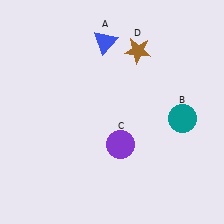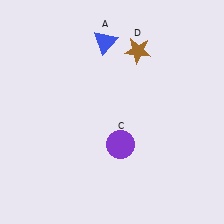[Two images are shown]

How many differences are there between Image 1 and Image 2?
There is 1 difference between the two images.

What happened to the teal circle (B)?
The teal circle (B) was removed in Image 2. It was in the bottom-right area of Image 1.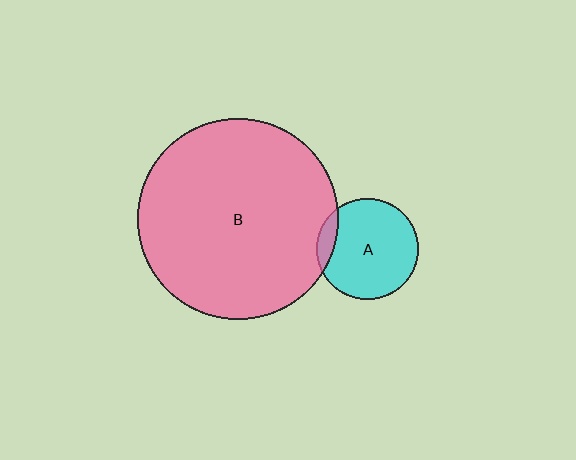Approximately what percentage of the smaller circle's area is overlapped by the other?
Approximately 10%.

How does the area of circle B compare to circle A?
Approximately 3.9 times.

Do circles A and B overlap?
Yes.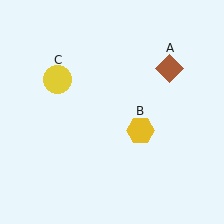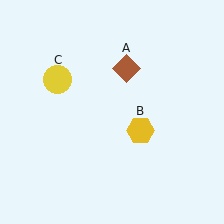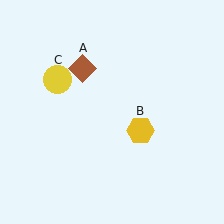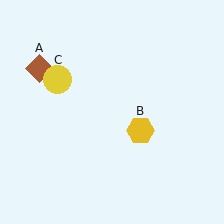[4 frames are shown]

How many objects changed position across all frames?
1 object changed position: brown diamond (object A).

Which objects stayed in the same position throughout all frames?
Yellow hexagon (object B) and yellow circle (object C) remained stationary.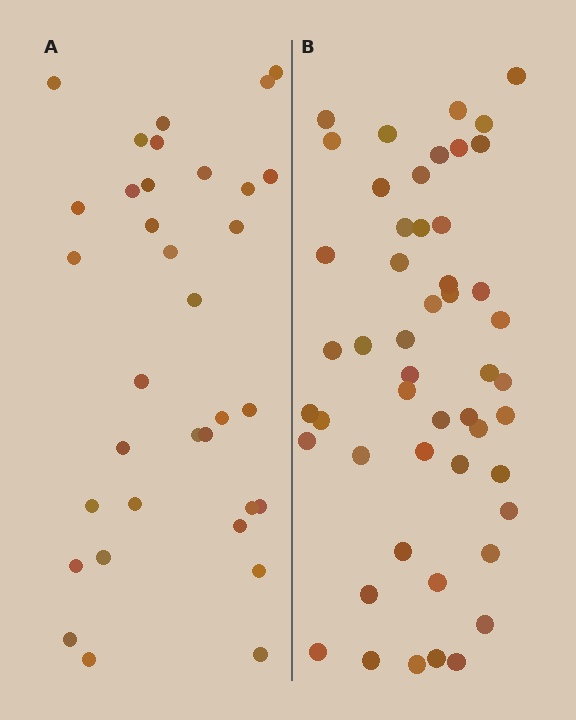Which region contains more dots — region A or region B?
Region B (the right region) has more dots.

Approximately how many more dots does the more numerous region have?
Region B has approximately 15 more dots than region A.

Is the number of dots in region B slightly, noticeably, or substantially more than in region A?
Region B has substantially more. The ratio is roughly 1.5 to 1.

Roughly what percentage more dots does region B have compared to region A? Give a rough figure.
About 45% more.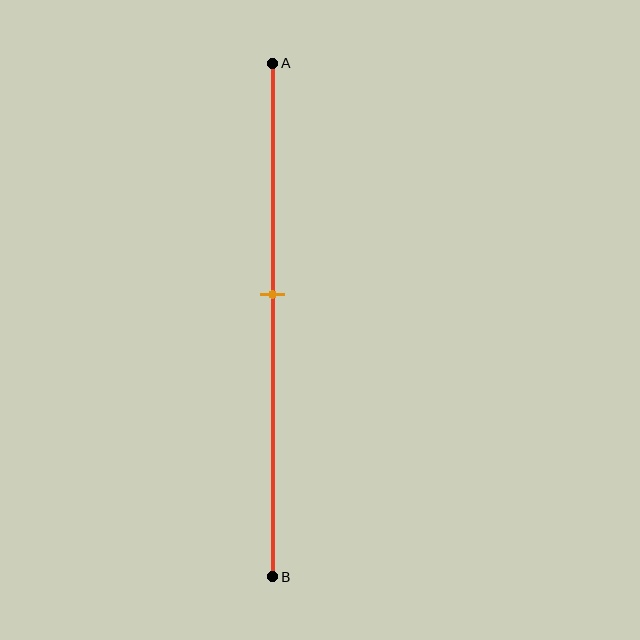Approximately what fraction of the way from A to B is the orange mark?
The orange mark is approximately 45% of the way from A to B.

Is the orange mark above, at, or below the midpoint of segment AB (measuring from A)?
The orange mark is above the midpoint of segment AB.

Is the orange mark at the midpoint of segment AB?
No, the mark is at about 45% from A, not at the 50% midpoint.